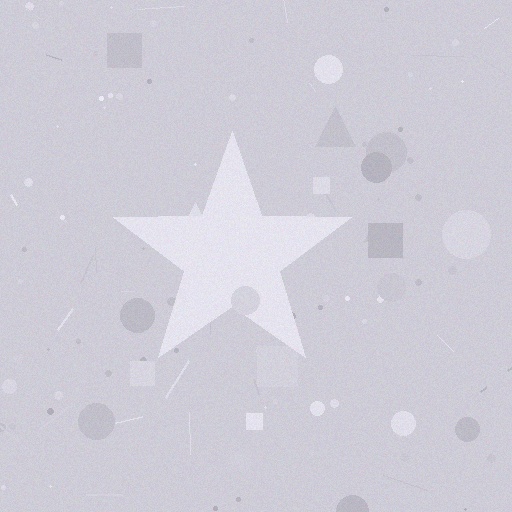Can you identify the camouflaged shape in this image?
The camouflaged shape is a star.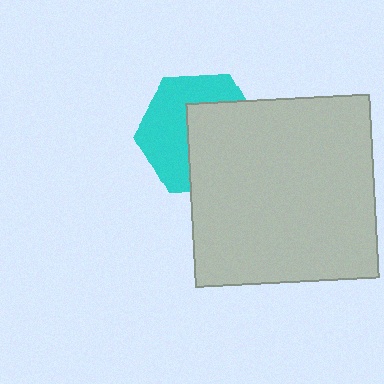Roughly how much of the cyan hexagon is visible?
About half of it is visible (roughly 50%).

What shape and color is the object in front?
The object in front is a light gray square.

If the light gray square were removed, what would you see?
You would see the complete cyan hexagon.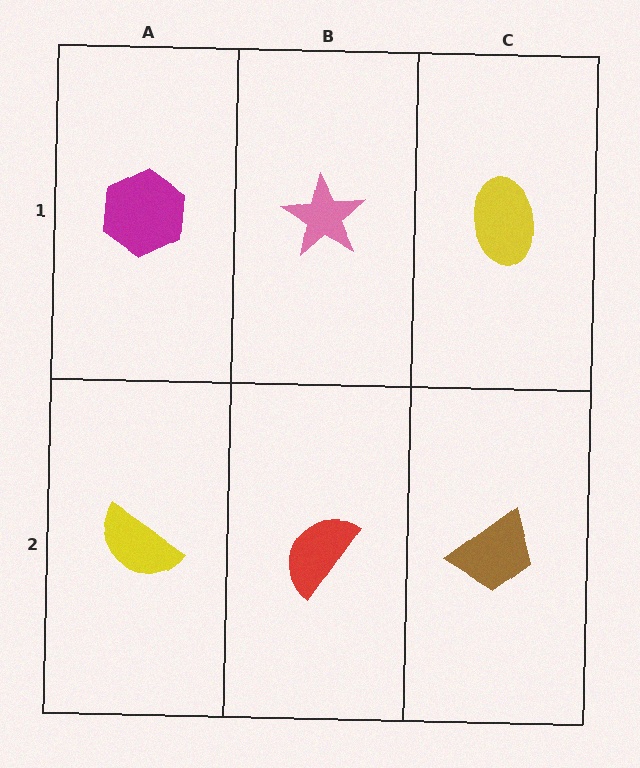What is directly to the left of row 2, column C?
A red semicircle.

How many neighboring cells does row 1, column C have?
2.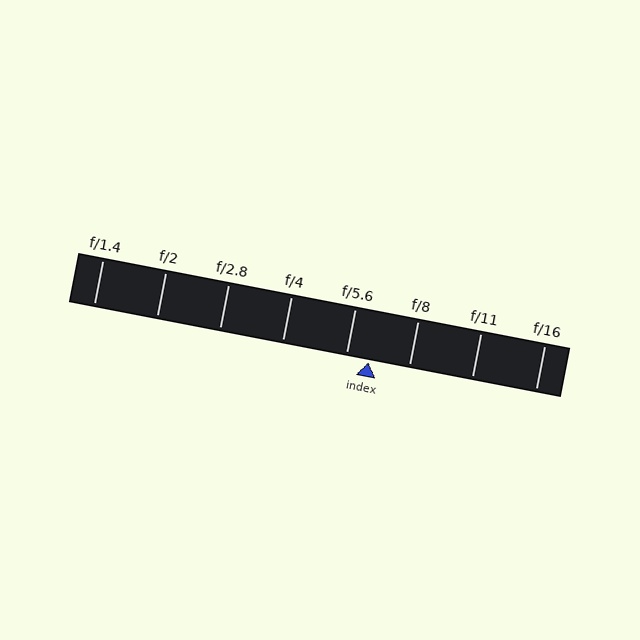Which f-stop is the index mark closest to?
The index mark is closest to f/5.6.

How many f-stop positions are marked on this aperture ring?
There are 8 f-stop positions marked.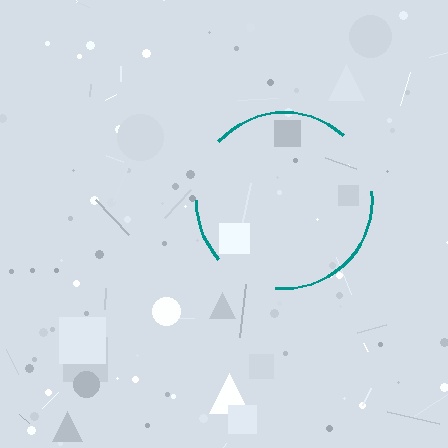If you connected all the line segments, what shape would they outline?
They would outline a circle.